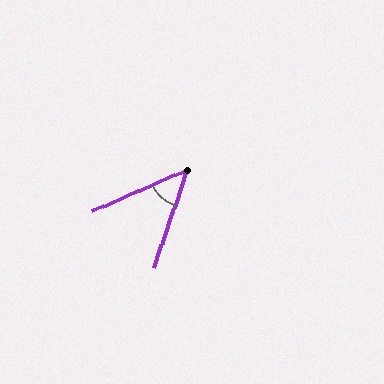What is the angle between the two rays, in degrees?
Approximately 47 degrees.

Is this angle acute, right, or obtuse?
It is acute.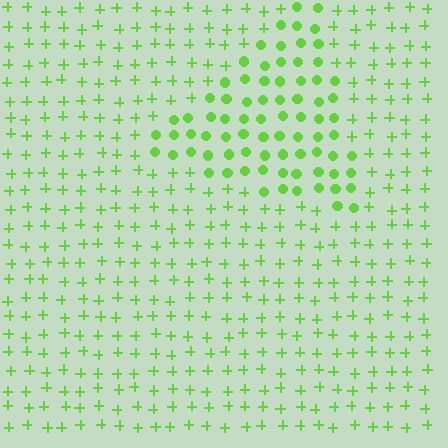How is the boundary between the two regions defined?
The boundary is defined by a change in element shape: circles inside vs. plus signs outside. All elements share the same color and spacing.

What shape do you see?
I see a triangle.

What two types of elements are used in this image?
The image uses circles inside the triangle region and plus signs outside it.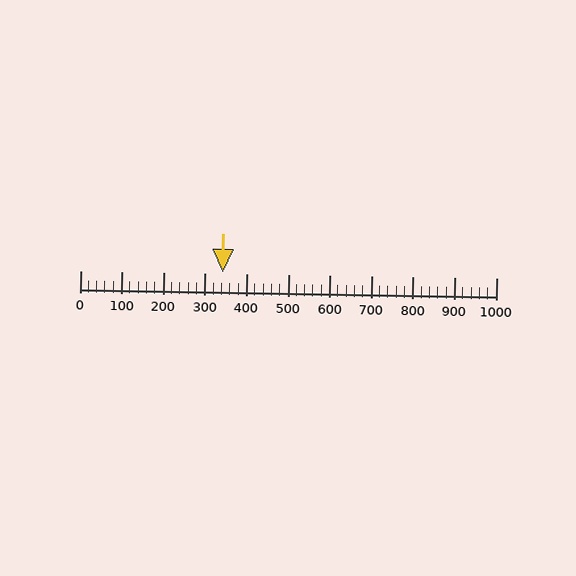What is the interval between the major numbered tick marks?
The major tick marks are spaced 100 units apart.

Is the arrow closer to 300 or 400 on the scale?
The arrow is closer to 300.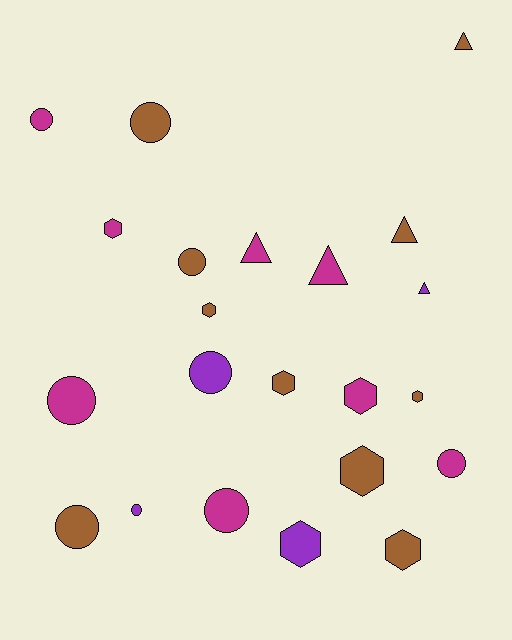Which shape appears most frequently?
Circle, with 9 objects.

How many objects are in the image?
There are 22 objects.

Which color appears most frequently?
Brown, with 10 objects.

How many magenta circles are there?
There are 4 magenta circles.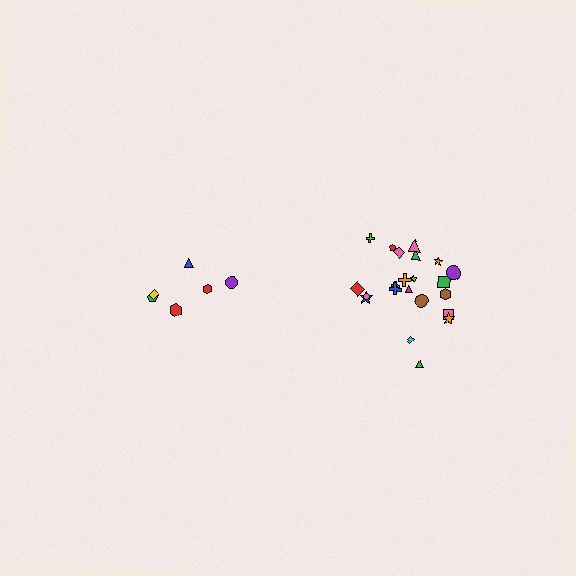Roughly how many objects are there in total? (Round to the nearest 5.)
Roughly 30 objects in total.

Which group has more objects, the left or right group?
The right group.